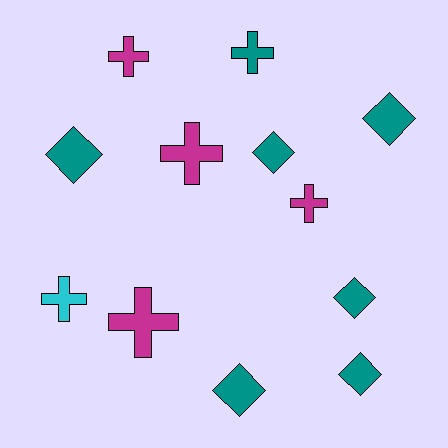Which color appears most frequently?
Teal, with 7 objects.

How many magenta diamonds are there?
There are no magenta diamonds.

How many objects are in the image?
There are 12 objects.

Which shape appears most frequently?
Cross, with 6 objects.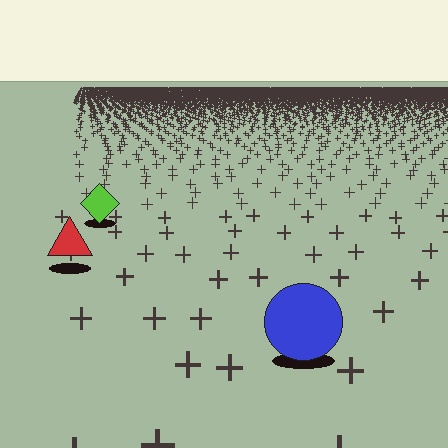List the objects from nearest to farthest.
From nearest to farthest: the blue circle, the red triangle, the lime diamond.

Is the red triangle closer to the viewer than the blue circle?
No. The blue circle is closer — you can tell from the texture gradient: the ground texture is coarser near it.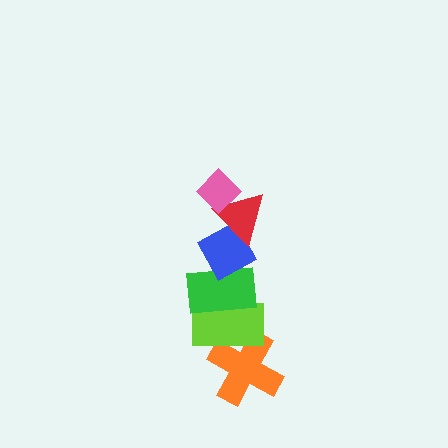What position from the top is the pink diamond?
The pink diamond is 1st from the top.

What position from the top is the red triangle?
The red triangle is 2nd from the top.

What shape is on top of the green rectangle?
The blue diamond is on top of the green rectangle.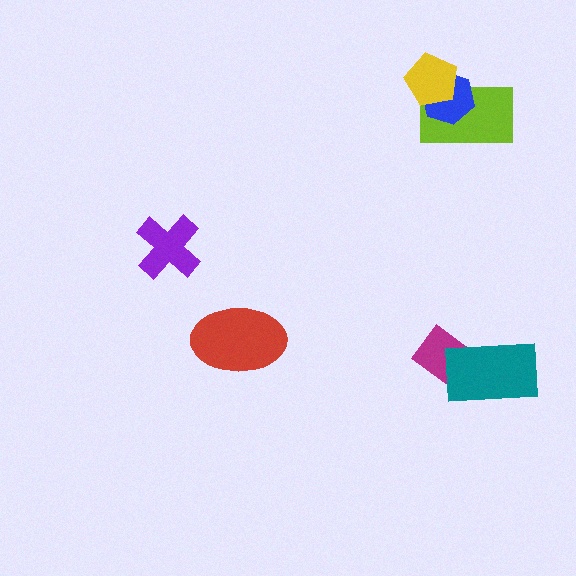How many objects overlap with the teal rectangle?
1 object overlaps with the teal rectangle.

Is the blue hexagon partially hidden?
Yes, it is partially covered by another shape.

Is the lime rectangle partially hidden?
Yes, it is partially covered by another shape.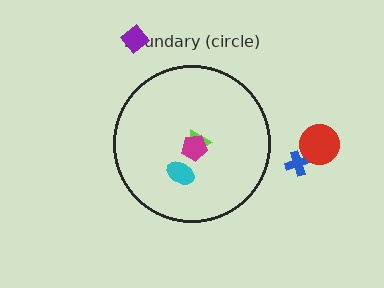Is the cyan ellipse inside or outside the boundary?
Inside.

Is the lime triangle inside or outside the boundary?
Inside.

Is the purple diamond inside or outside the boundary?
Outside.